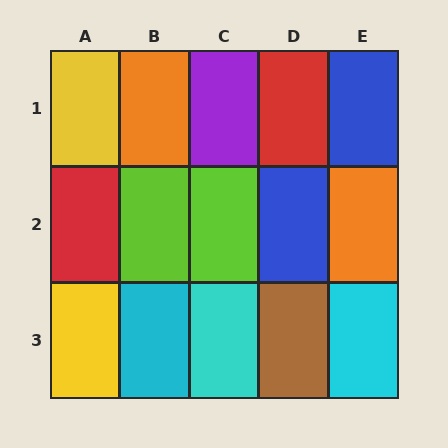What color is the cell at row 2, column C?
Lime.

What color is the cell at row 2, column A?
Red.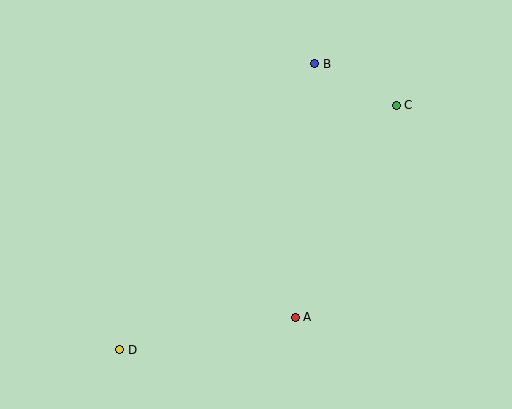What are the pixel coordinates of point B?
Point B is at (315, 64).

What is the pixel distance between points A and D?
The distance between A and D is 179 pixels.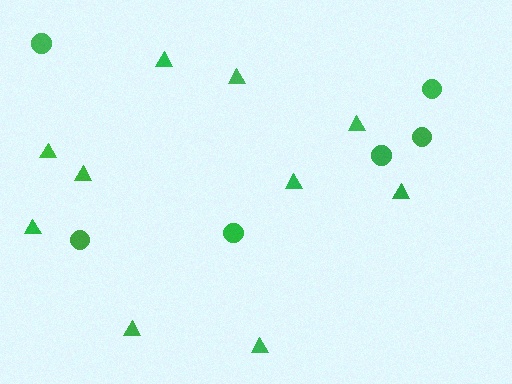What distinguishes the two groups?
There are 2 groups: one group of triangles (10) and one group of circles (6).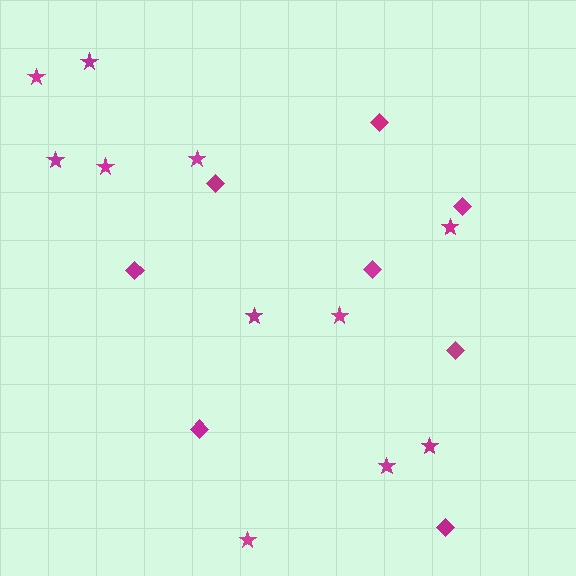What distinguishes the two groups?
There are 2 groups: one group of diamonds (8) and one group of stars (11).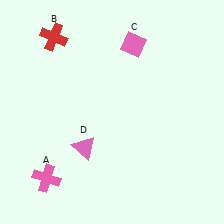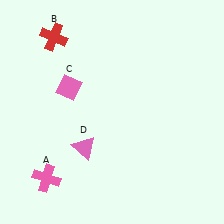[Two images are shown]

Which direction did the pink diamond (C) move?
The pink diamond (C) moved left.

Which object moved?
The pink diamond (C) moved left.